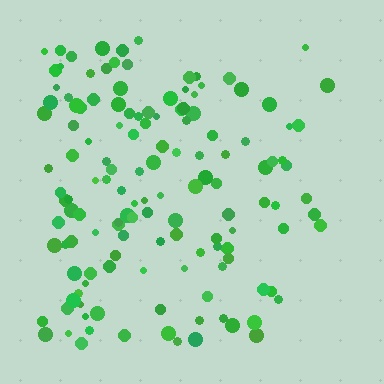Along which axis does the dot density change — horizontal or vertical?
Horizontal.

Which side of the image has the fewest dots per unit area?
The right.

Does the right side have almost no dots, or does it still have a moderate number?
Still a moderate number, just noticeably fewer than the left.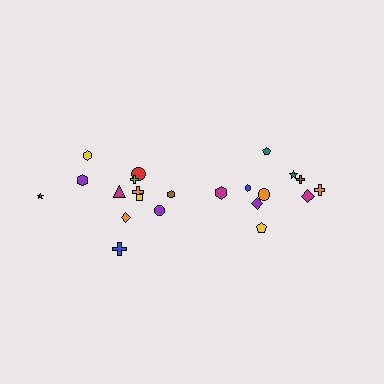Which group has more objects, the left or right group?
The left group.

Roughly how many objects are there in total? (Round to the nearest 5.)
Roughly 20 objects in total.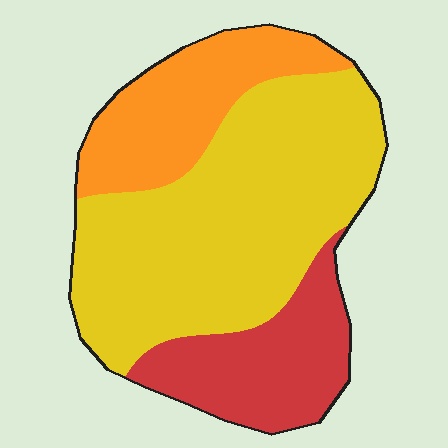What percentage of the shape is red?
Red covers roughly 20% of the shape.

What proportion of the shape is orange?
Orange takes up about one fifth (1/5) of the shape.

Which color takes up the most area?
Yellow, at roughly 55%.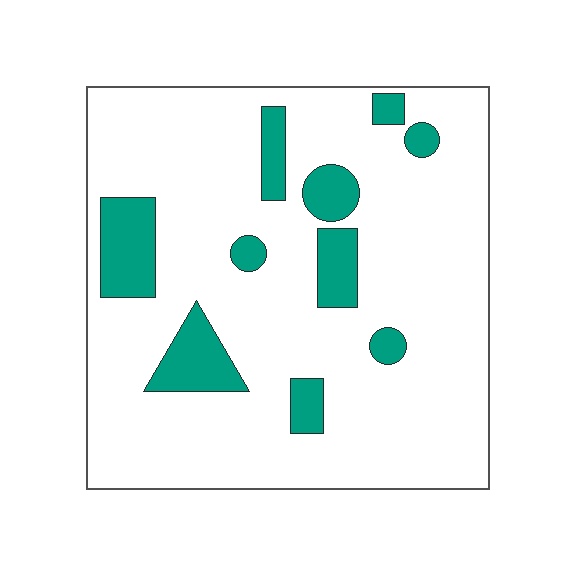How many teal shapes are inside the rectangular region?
10.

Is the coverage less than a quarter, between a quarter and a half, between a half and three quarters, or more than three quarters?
Less than a quarter.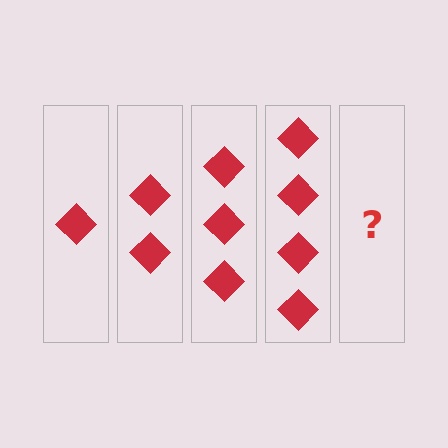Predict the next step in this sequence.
The next step is 5 diamonds.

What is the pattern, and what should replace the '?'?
The pattern is that each step adds one more diamond. The '?' should be 5 diamonds.